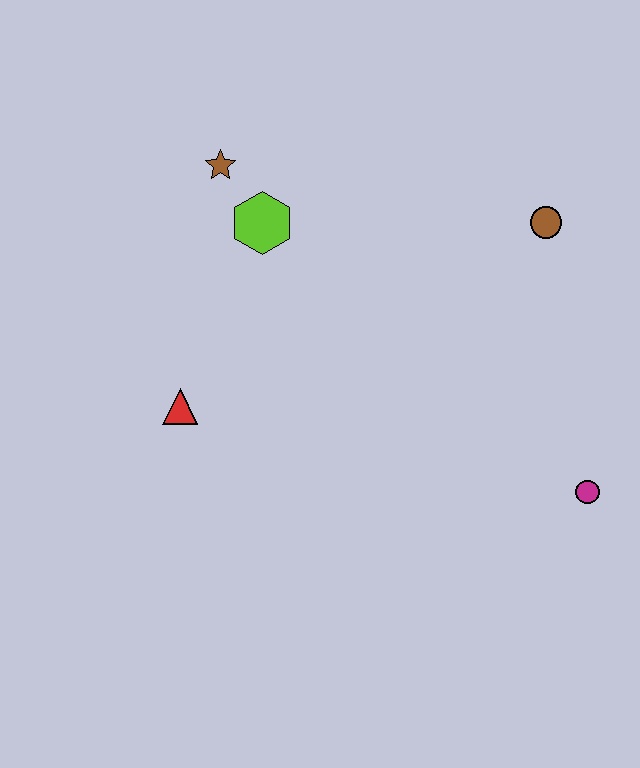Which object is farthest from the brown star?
The magenta circle is farthest from the brown star.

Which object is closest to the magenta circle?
The brown circle is closest to the magenta circle.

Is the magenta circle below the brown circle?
Yes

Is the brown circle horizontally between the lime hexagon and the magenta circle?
Yes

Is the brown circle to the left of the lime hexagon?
No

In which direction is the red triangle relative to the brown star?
The red triangle is below the brown star.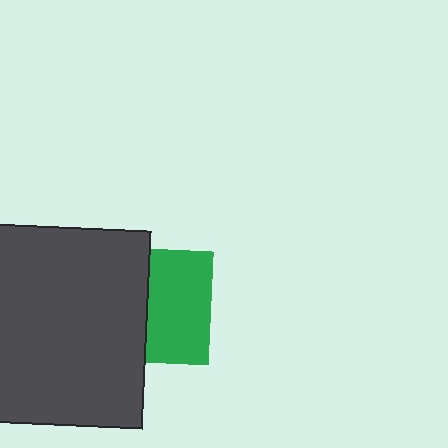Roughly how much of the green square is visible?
About half of it is visible (roughly 56%).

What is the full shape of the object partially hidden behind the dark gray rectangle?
The partially hidden object is a green square.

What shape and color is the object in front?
The object in front is a dark gray rectangle.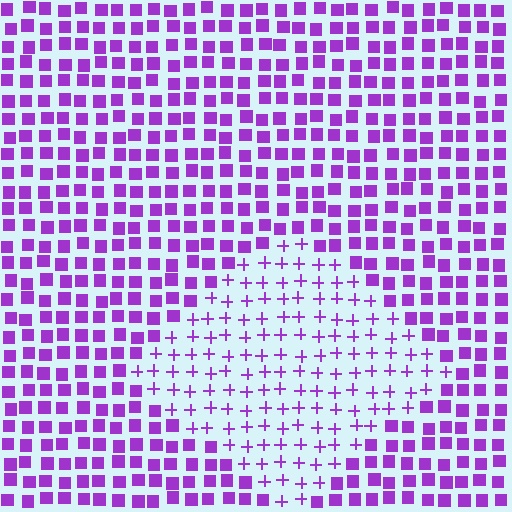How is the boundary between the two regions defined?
The boundary is defined by a change in element shape: plus signs inside vs. squares outside. All elements share the same color and spacing.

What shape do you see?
I see a diamond.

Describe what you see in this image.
The image is filled with small purple elements arranged in a uniform grid. A diamond-shaped region contains plus signs, while the surrounding area contains squares. The boundary is defined purely by the change in element shape.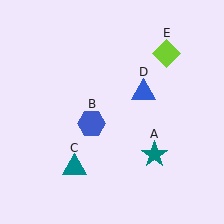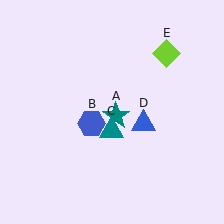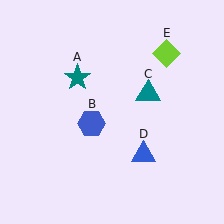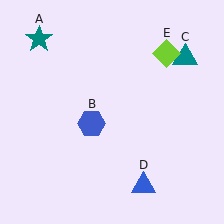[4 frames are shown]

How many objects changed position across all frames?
3 objects changed position: teal star (object A), teal triangle (object C), blue triangle (object D).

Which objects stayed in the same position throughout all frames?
Blue hexagon (object B) and lime diamond (object E) remained stationary.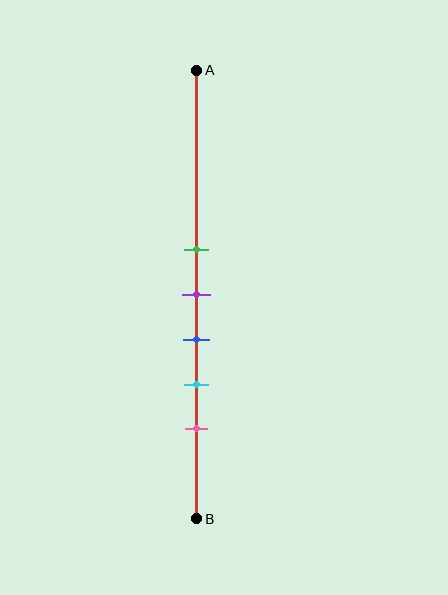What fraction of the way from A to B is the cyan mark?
The cyan mark is approximately 70% (0.7) of the way from A to B.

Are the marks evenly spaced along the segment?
Yes, the marks are approximately evenly spaced.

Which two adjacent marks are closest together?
The green and purple marks are the closest adjacent pair.